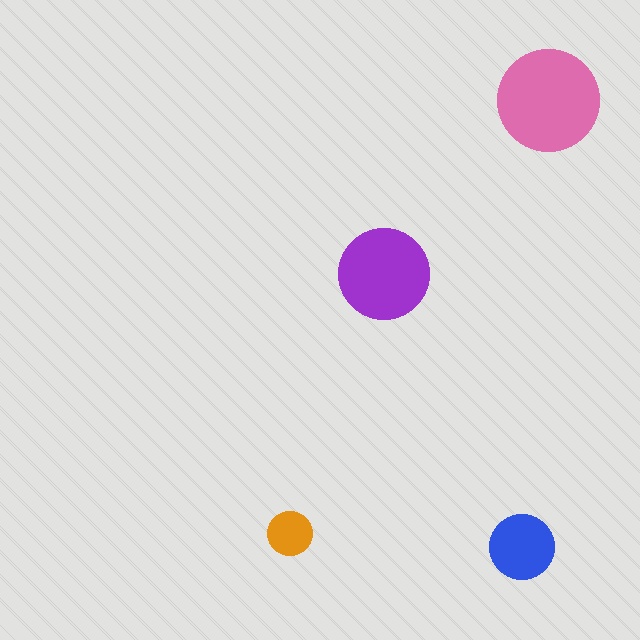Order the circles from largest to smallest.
the pink one, the purple one, the blue one, the orange one.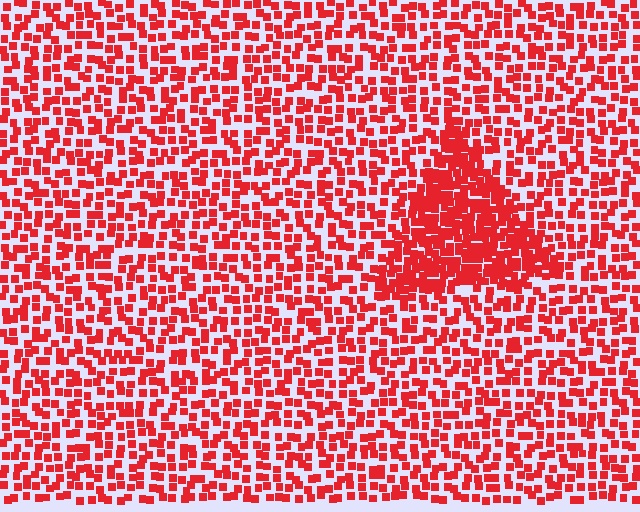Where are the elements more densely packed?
The elements are more densely packed inside the triangle boundary.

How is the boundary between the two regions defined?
The boundary is defined by a change in element density (approximately 2.0x ratio). All elements are the same color, size, and shape.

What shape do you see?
I see a triangle.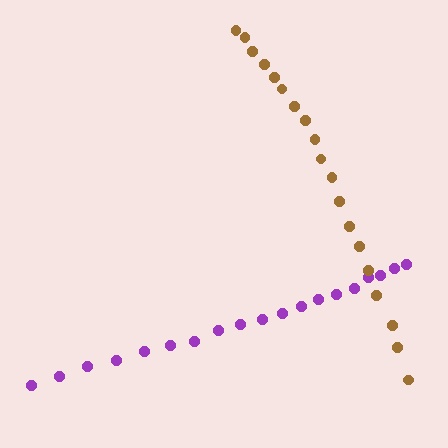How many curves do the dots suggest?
There are 2 distinct paths.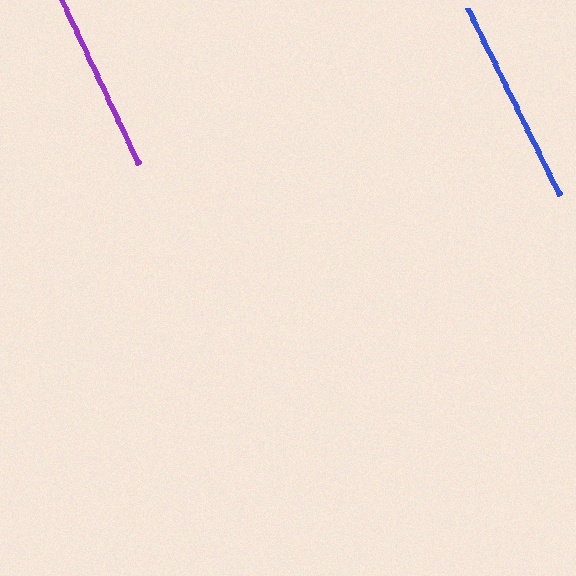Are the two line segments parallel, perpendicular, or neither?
Parallel — their directions differ by only 1.3°.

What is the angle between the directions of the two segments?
Approximately 1 degree.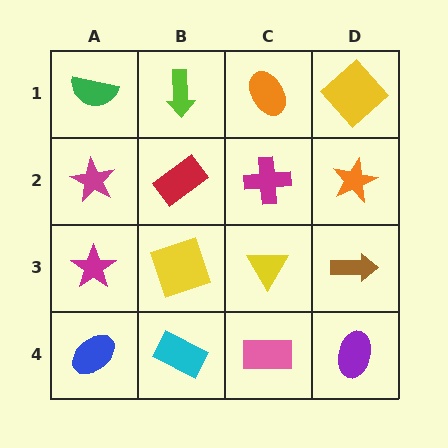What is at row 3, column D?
A brown arrow.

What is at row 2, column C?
A magenta cross.